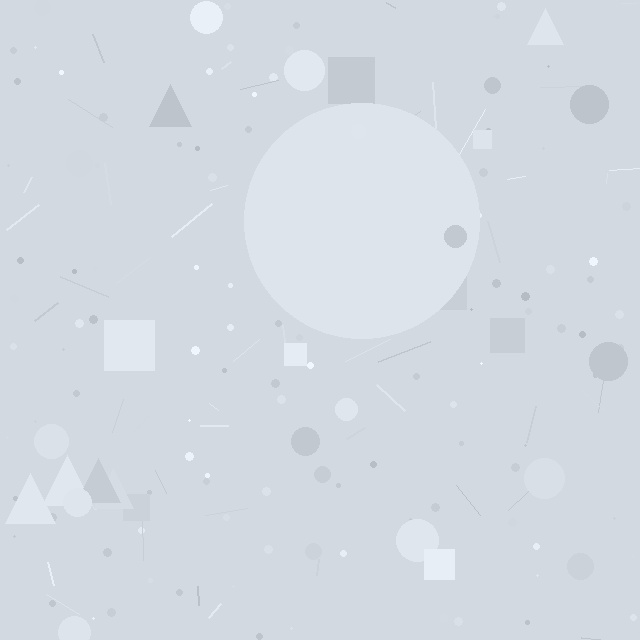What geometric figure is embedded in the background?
A circle is embedded in the background.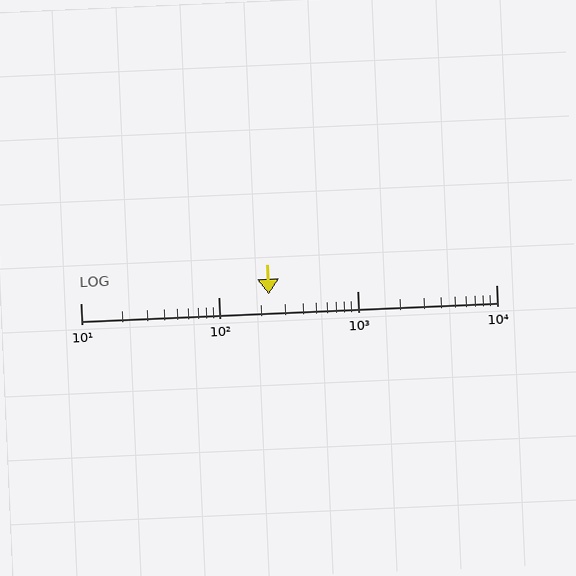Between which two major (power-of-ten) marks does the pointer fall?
The pointer is between 100 and 1000.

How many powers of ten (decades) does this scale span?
The scale spans 3 decades, from 10 to 10000.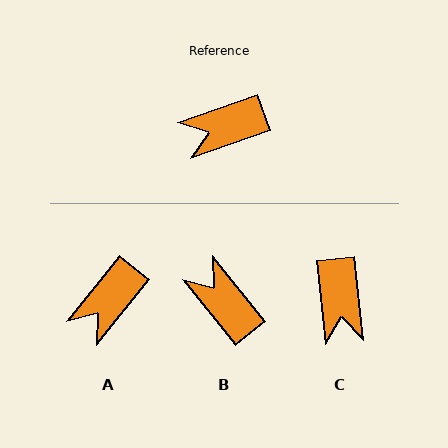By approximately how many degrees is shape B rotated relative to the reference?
Approximately 71 degrees clockwise.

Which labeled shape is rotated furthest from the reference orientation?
C, about 77 degrees away.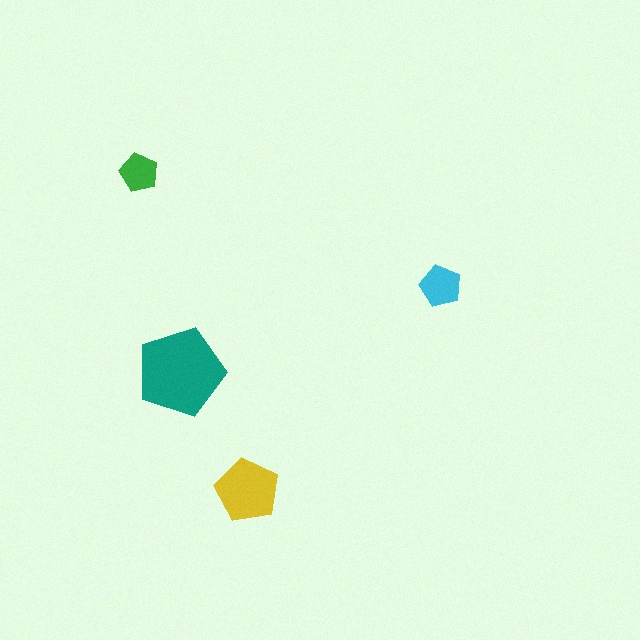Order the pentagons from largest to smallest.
the teal one, the yellow one, the cyan one, the green one.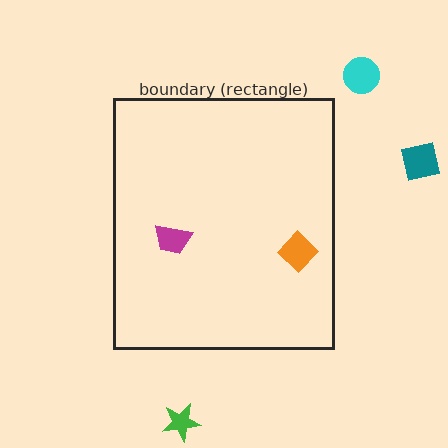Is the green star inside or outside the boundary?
Outside.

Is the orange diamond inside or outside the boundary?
Inside.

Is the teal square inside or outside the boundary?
Outside.